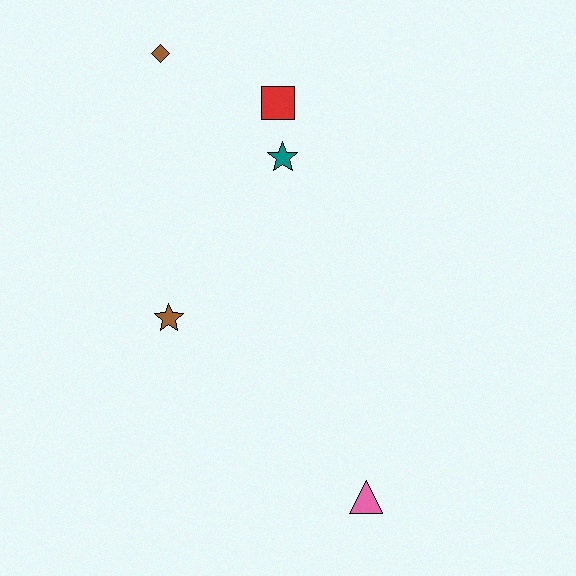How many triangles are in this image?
There is 1 triangle.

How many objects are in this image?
There are 5 objects.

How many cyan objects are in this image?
There are no cyan objects.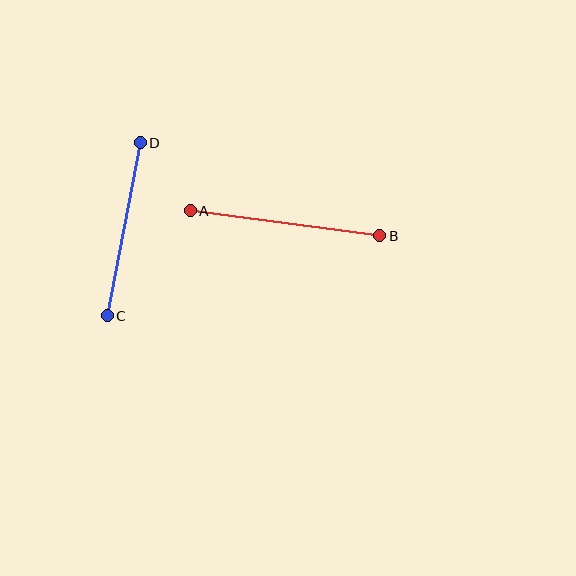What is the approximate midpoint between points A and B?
The midpoint is at approximately (285, 223) pixels.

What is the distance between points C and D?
The distance is approximately 176 pixels.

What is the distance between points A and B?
The distance is approximately 191 pixels.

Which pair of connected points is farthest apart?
Points A and B are farthest apart.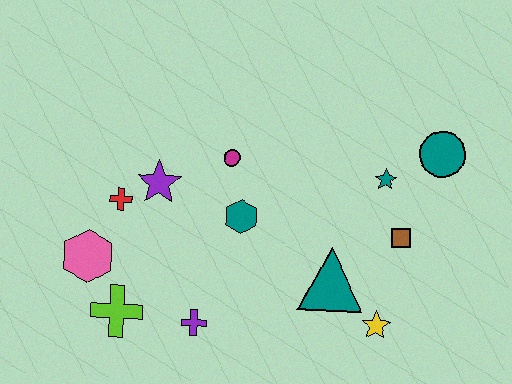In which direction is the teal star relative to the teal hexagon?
The teal star is to the right of the teal hexagon.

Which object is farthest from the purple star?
The teal circle is farthest from the purple star.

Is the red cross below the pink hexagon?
No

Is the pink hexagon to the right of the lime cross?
No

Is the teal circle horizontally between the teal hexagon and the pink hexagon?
No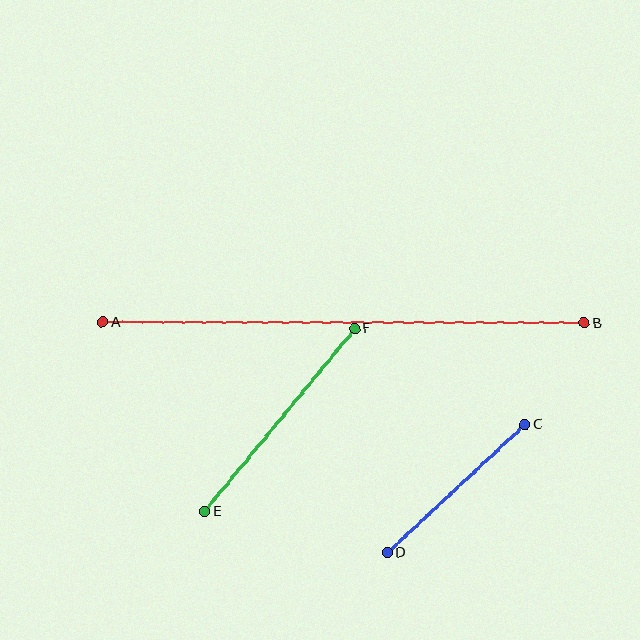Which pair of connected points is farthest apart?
Points A and B are farthest apart.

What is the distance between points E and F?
The distance is approximately 236 pixels.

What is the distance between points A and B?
The distance is approximately 481 pixels.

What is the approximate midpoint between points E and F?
The midpoint is at approximately (280, 420) pixels.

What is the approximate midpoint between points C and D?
The midpoint is at approximately (456, 489) pixels.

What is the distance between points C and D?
The distance is approximately 188 pixels.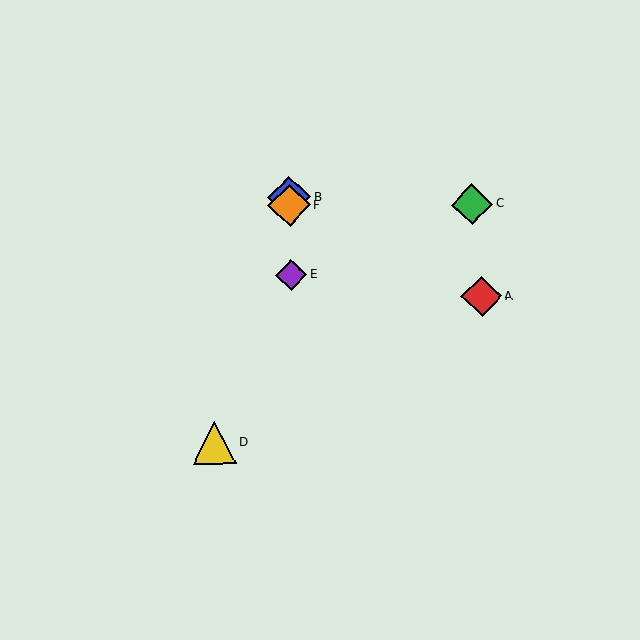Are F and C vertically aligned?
No, F is at x≈289 and C is at x≈472.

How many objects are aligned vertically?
3 objects (B, E, F) are aligned vertically.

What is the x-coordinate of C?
Object C is at x≈472.